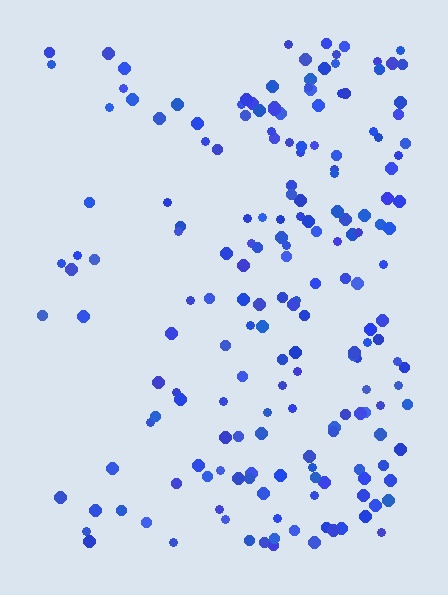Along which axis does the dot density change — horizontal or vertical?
Horizontal.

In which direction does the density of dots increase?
From left to right, with the right side densest.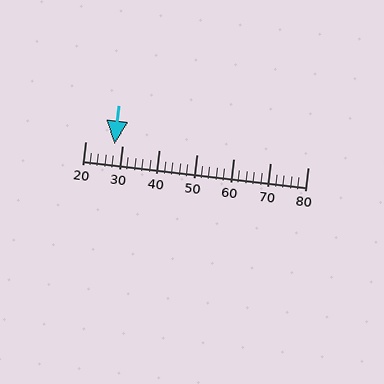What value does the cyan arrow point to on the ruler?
The cyan arrow points to approximately 28.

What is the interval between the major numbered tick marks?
The major tick marks are spaced 10 units apart.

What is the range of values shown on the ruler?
The ruler shows values from 20 to 80.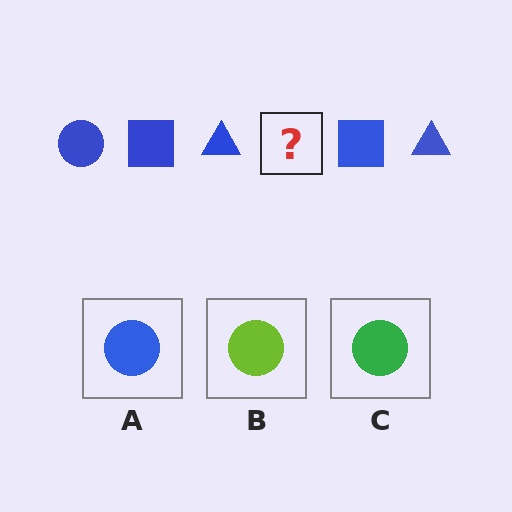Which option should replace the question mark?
Option A.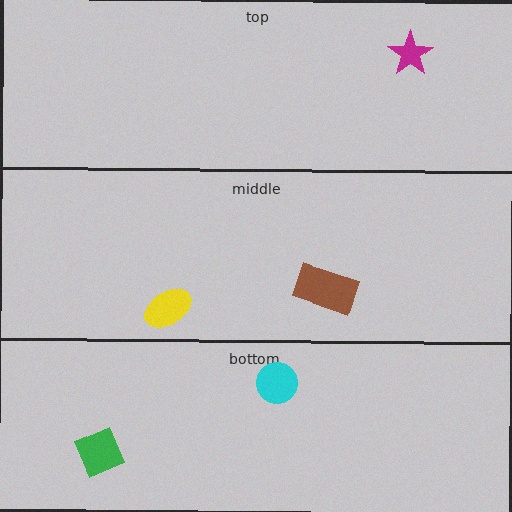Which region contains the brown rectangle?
The middle region.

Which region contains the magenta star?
The top region.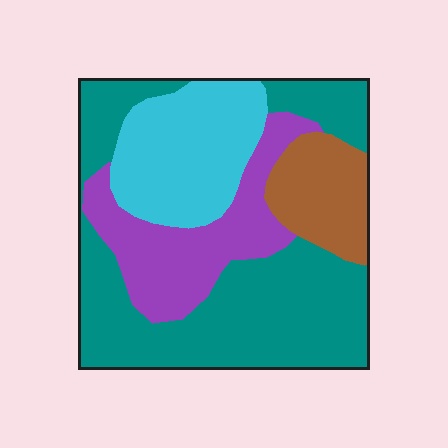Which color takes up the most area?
Teal, at roughly 45%.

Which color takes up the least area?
Brown, at roughly 10%.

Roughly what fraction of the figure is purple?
Purple takes up about one fifth (1/5) of the figure.